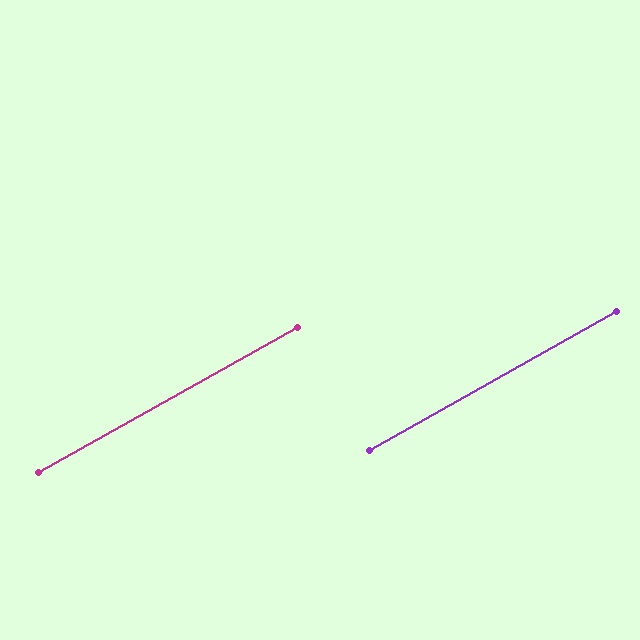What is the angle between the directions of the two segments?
Approximately 0 degrees.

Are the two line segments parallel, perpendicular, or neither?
Parallel — their directions differ by only 0.1°.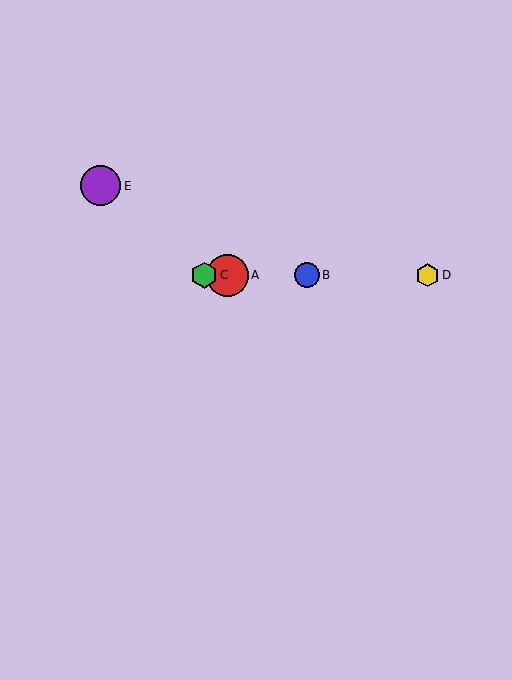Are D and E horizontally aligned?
No, D is at y≈275 and E is at y≈186.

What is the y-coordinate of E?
Object E is at y≈186.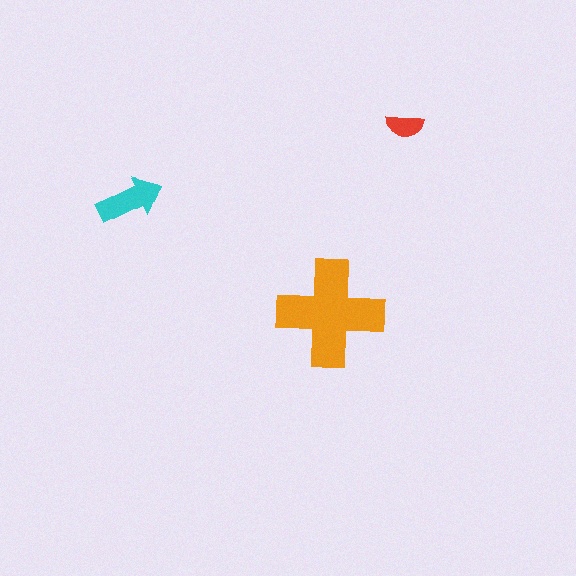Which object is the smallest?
The red semicircle.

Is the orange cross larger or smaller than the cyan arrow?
Larger.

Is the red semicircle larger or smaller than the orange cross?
Smaller.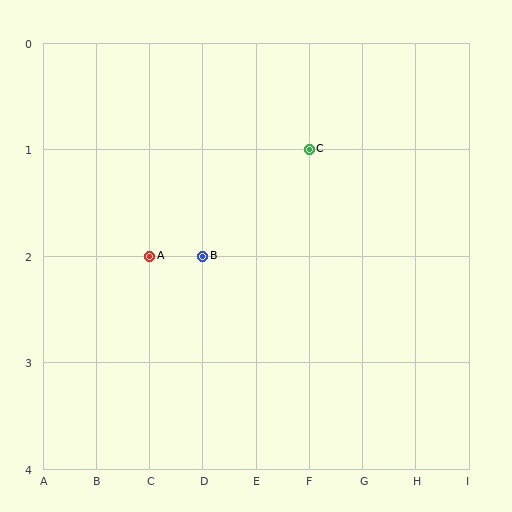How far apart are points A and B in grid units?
Points A and B are 1 column apart.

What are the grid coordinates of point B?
Point B is at grid coordinates (D, 2).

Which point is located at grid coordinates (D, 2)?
Point B is at (D, 2).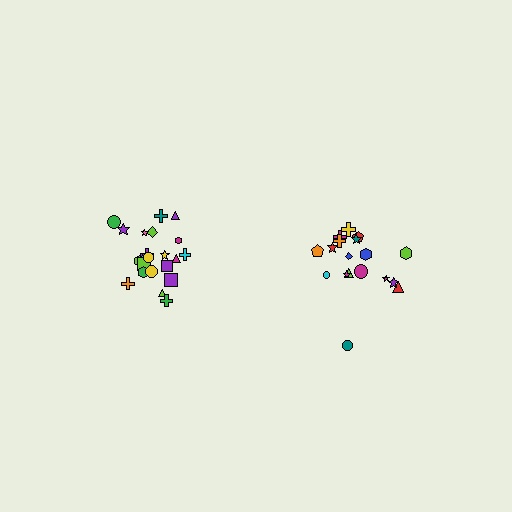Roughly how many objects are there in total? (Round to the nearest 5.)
Roughly 40 objects in total.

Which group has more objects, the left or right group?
The left group.